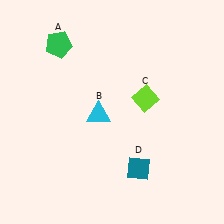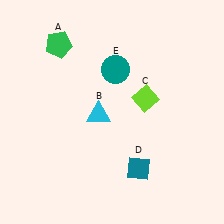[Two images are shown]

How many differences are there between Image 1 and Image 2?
There is 1 difference between the two images.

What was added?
A teal circle (E) was added in Image 2.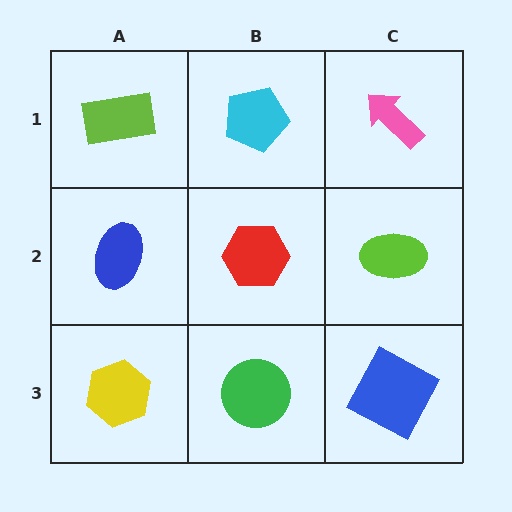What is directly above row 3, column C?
A lime ellipse.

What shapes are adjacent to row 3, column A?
A blue ellipse (row 2, column A), a green circle (row 3, column B).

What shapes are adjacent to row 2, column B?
A cyan pentagon (row 1, column B), a green circle (row 3, column B), a blue ellipse (row 2, column A), a lime ellipse (row 2, column C).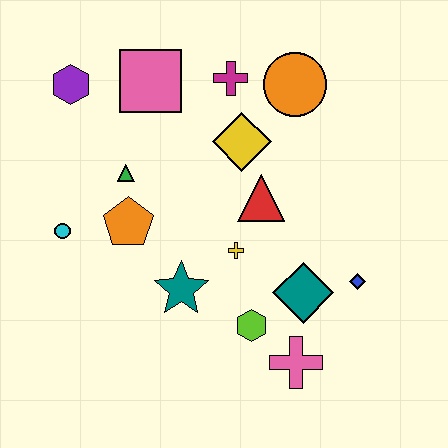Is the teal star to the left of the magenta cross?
Yes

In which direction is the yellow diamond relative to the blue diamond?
The yellow diamond is above the blue diamond.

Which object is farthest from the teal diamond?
The purple hexagon is farthest from the teal diamond.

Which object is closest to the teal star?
The yellow cross is closest to the teal star.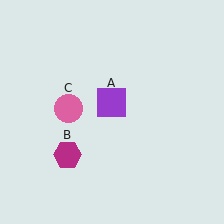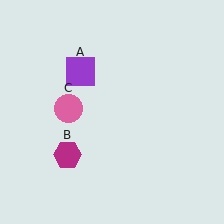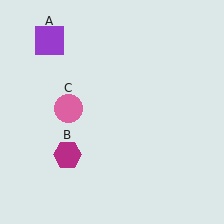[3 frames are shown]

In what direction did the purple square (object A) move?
The purple square (object A) moved up and to the left.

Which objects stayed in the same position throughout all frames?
Magenta hexagon (object B) and pink circle (object C) remained stationary.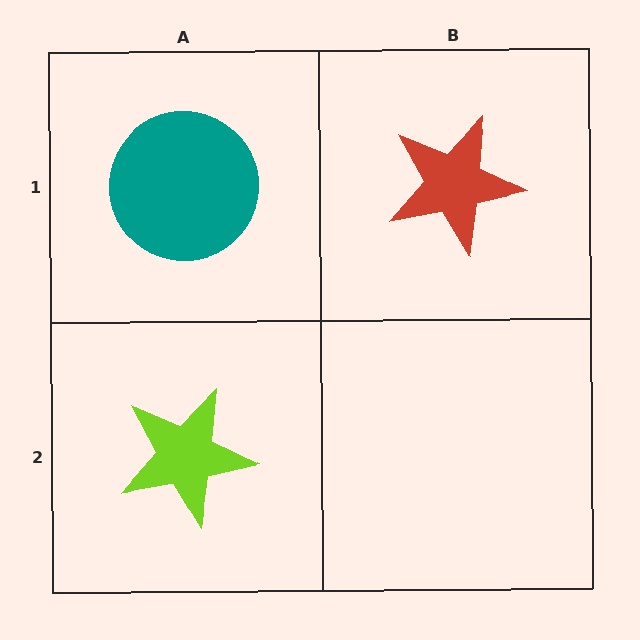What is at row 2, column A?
A lime star.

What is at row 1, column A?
A teal circle.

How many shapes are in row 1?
2 shapes.